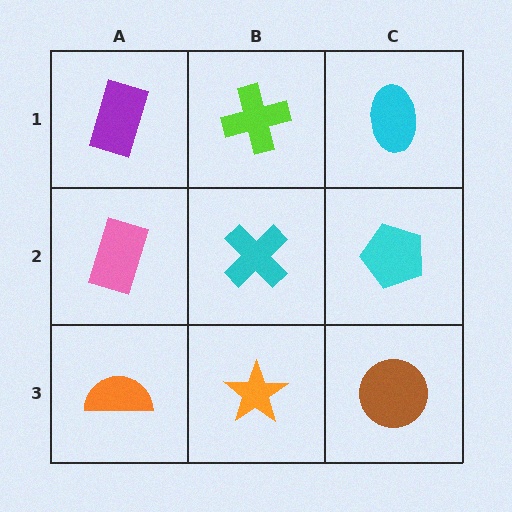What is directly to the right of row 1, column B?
A cyan ellipse.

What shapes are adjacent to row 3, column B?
A cyan cross (row 2, column B), an orange semicircle (row 3, column A), a brown circle (row 3, column C).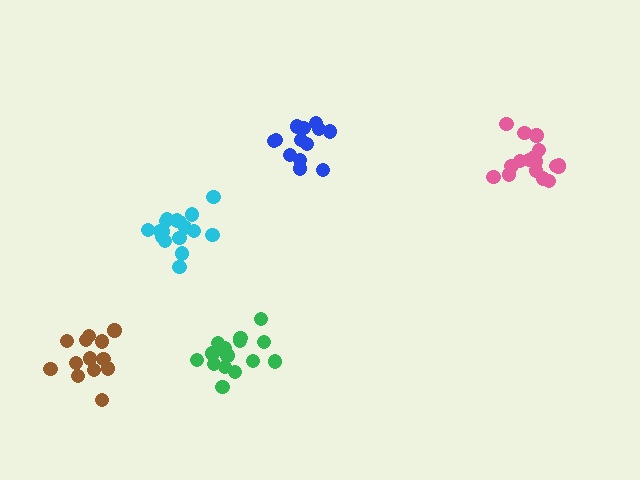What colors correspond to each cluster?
The clusters are colored: pink, blue, green, brown, cyan.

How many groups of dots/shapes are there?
There are 5 groups.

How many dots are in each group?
Group 1: 18 dots, Group 2: 13 dots, Group 3: 15 dots, Group 4: 13 dots, Group 5: 17 dots (76 total).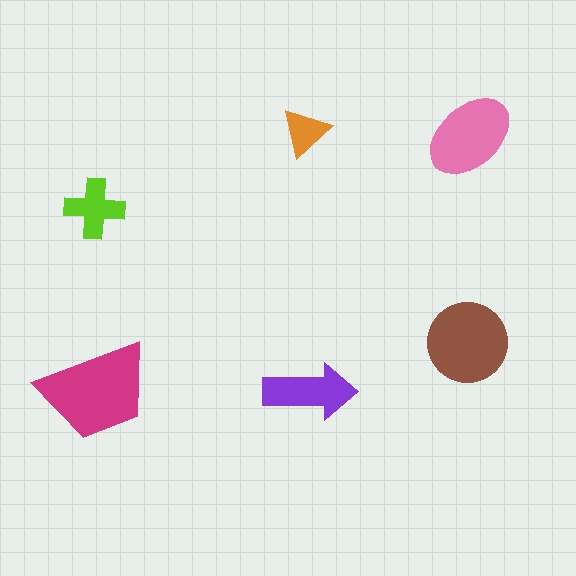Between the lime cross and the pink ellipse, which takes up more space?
The pink ellipse.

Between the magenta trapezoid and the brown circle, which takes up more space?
The magenta trapezoid.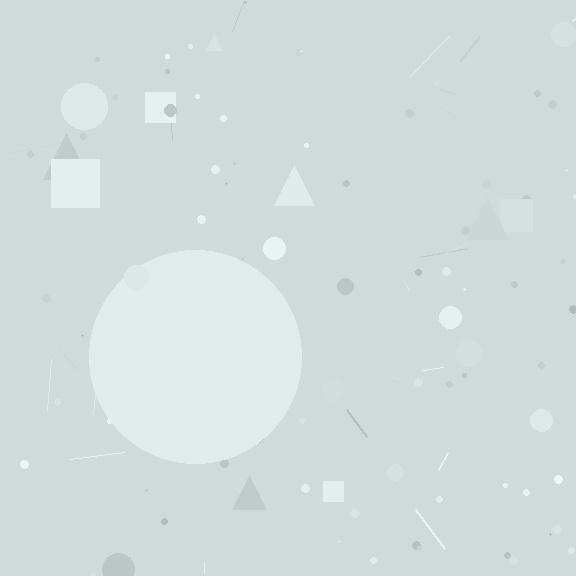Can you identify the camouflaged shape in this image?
The camouflaged shape is a circle.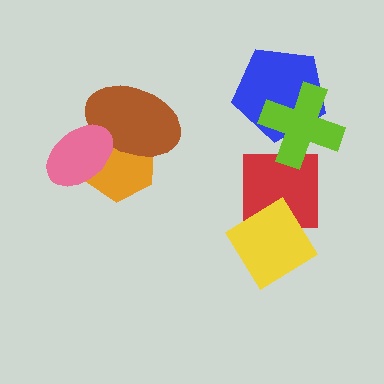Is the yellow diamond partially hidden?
No, no other shape covers it.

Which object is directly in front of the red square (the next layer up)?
The lime cross is directly in front of the red square.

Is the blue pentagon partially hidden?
Yes, it is partially covered by another shape.